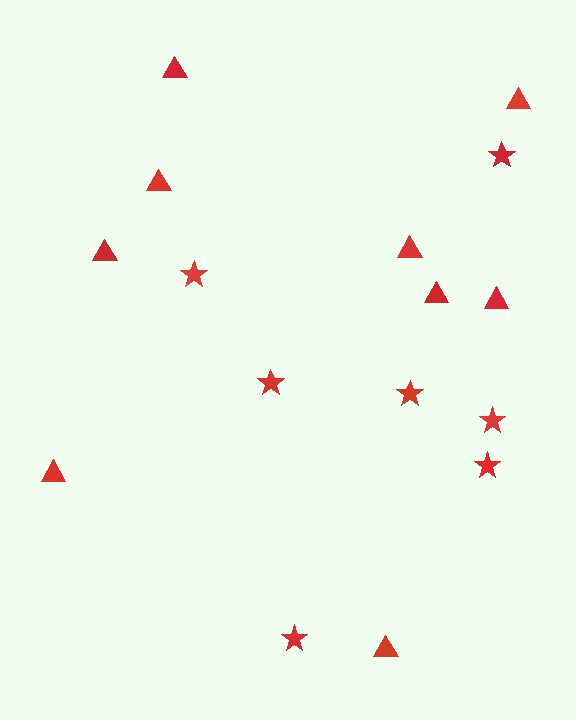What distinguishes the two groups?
There are 2 groups: one group of stars (7) and one group of triangles (9).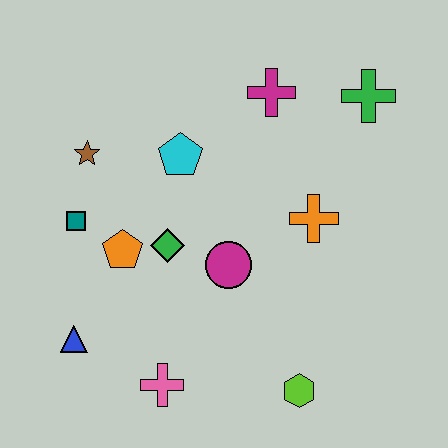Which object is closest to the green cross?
The magenta cross is closest to the green cross.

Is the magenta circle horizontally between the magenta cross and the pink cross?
Yes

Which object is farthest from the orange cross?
The blue triangle is farthest from the orange cross.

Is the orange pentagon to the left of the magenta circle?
Yes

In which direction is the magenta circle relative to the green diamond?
The magenta circle is to the right of the green diamond.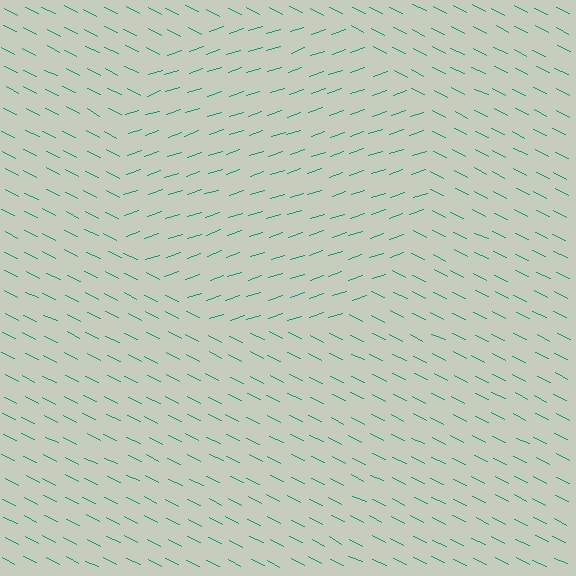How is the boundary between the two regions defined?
The boundary is defined purely by a change in line orientation (approximately 45 degrees difference). All lines are the same color and thickness.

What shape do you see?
I see a circle.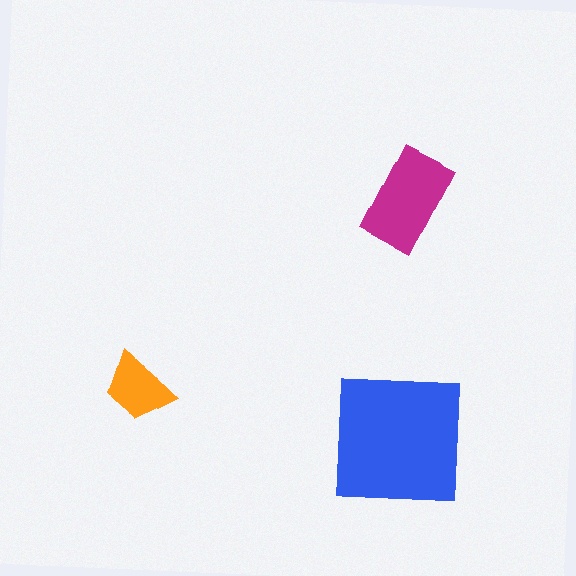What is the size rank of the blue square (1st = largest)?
1st.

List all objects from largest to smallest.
The blue square, the magenta rectangle, the orange trapezoid.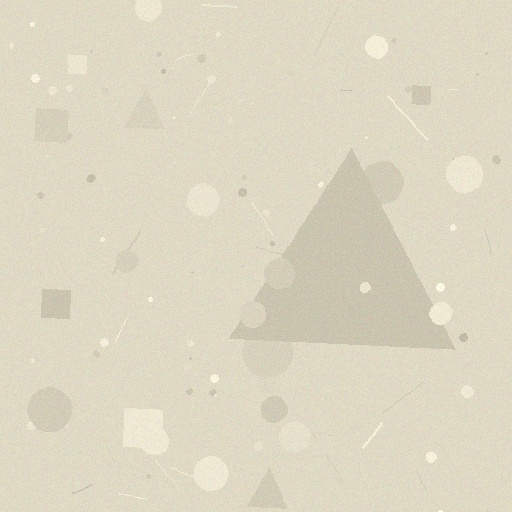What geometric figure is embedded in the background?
A triangle is embedded in the background.